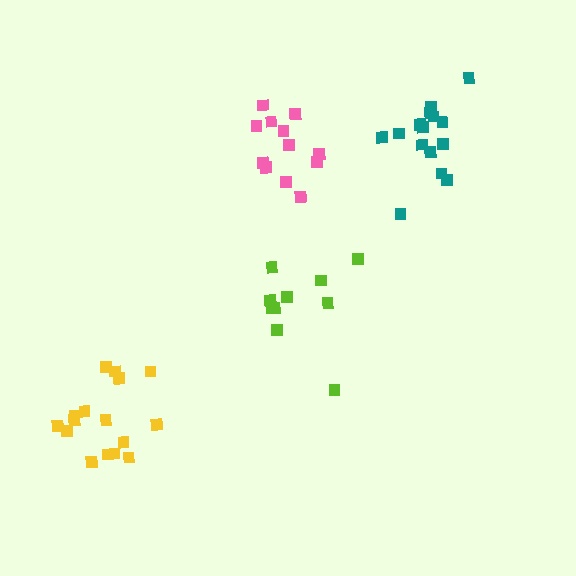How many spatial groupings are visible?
There are 4 spatial groupings.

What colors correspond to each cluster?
The clusters are colored: pink, lime, yellow, teal.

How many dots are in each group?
Group 1: 12 dots, Group 2: 10 dots, Group 3: 16 dots, Group 4: 15 dots (53 total).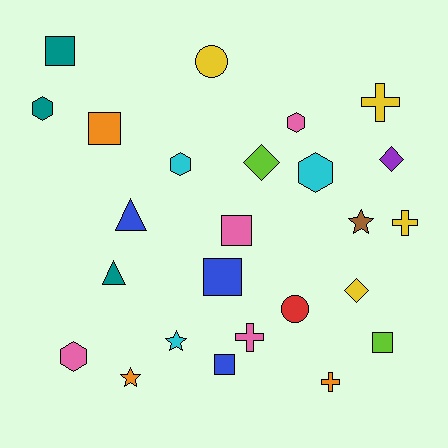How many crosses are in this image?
There are 4 crosses.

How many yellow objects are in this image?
There are 4 yellow objects.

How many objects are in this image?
There are 25 objects.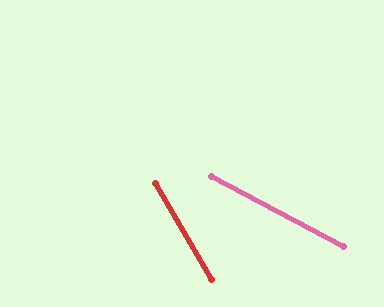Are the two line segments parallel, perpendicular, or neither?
Neither parallel nor perpendicular — they differ by about 32°.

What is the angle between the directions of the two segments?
Approximately 32 degrees.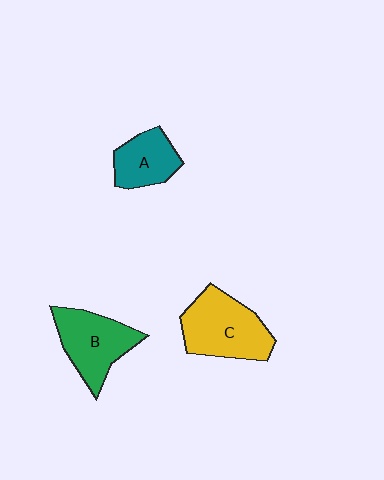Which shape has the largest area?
Shape C (yellow).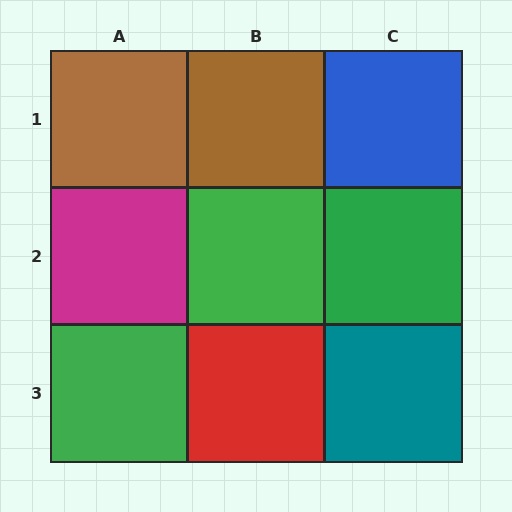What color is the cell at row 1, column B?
Brown.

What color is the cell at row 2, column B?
Green.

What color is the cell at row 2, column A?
Magenta.